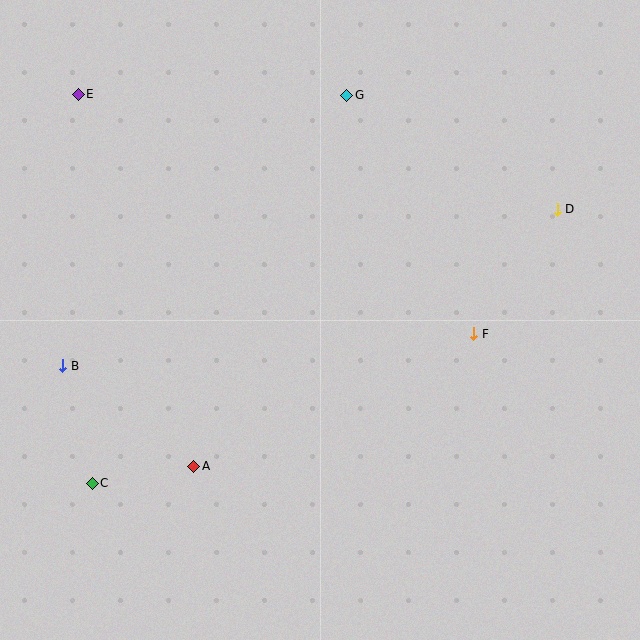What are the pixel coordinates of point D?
Point D is at (557, 209).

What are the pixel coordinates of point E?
Point E is at (78, 94).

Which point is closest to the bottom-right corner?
Point F is closest to the bottom-right corner.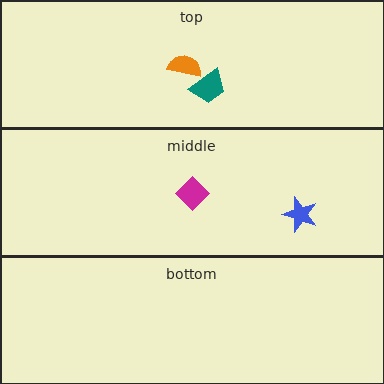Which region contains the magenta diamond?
The middle region.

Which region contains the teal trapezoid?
The top region.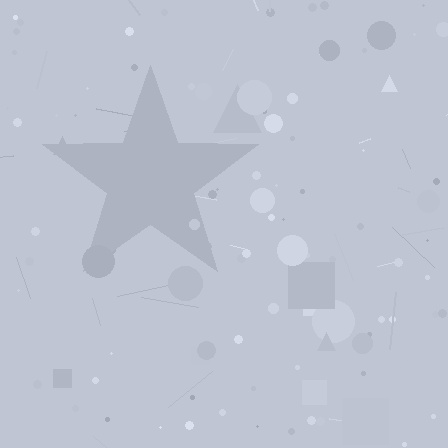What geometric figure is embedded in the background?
A star is embedded in the background.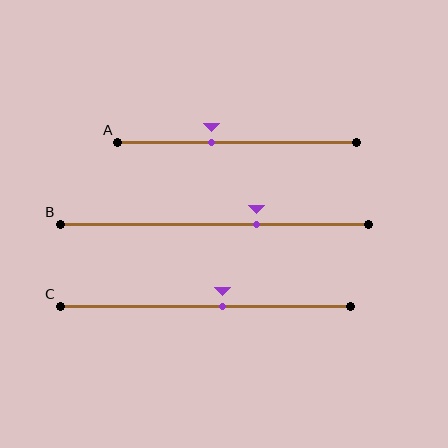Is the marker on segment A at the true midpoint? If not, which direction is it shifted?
No, the marker on segment A is shifted to the left by about 11% of the segment length.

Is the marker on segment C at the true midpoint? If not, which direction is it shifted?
No, the marker on segment C is shifted to the right by about 6% of the segment length.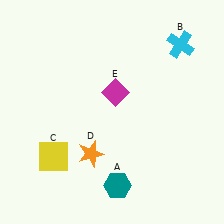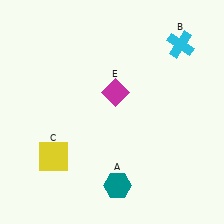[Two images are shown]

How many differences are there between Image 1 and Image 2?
There is 1 difference between the two images.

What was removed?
The orange star (D) was removed in Image 2.